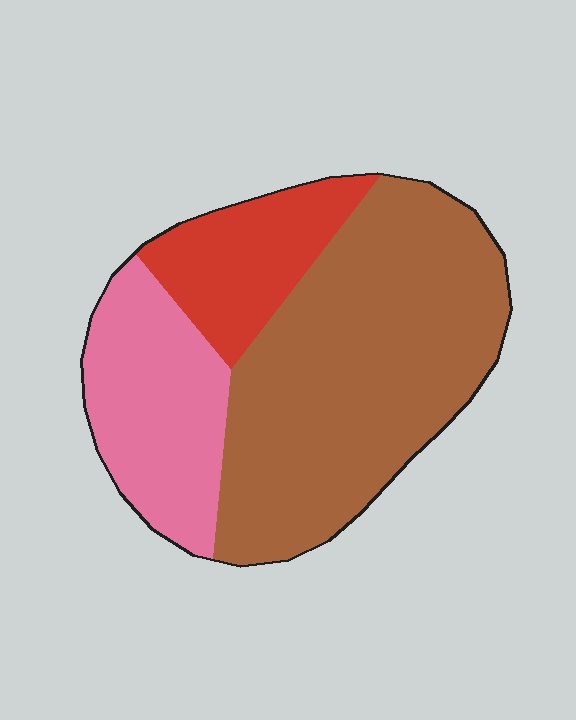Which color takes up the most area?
Brown, at roughly 60%.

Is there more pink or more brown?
Brown.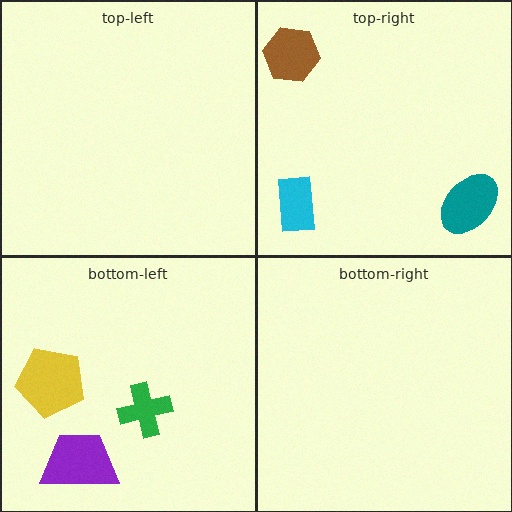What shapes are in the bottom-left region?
The green cross, the purple trapezoid, the yellow pentagon.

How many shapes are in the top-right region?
3.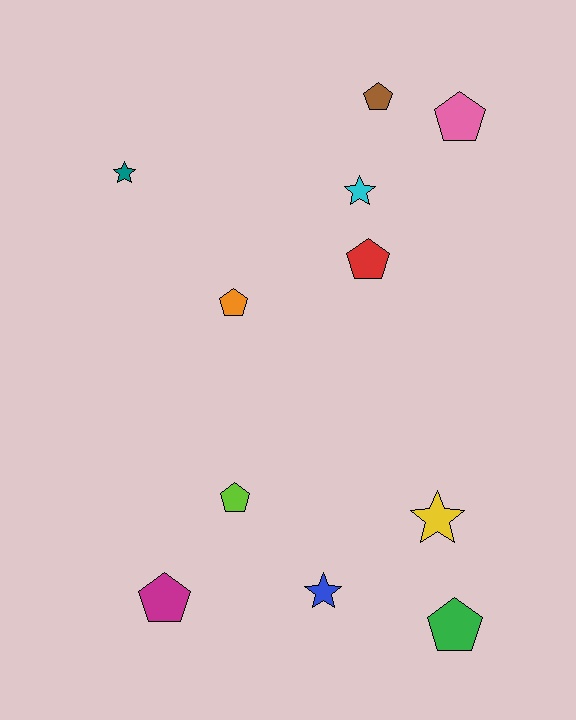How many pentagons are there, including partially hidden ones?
There are 7 pentagons.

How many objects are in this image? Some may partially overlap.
There are 11 objects.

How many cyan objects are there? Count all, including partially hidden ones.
There is 1 cyan object.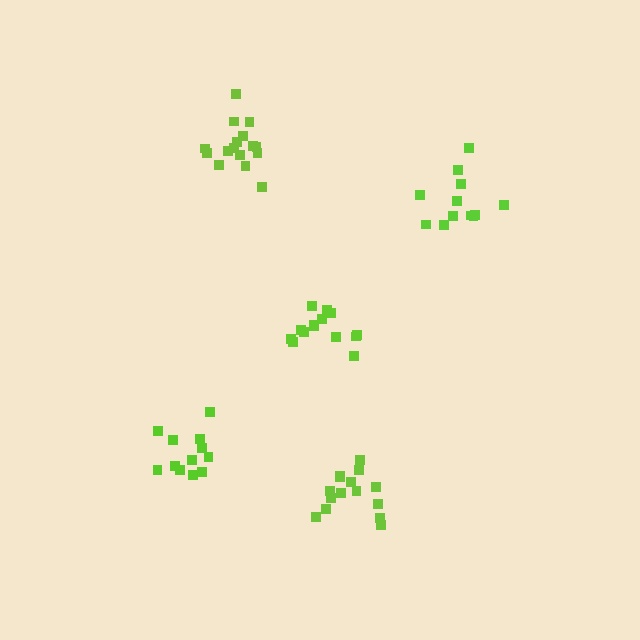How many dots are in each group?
Group 1: 12 dots, Group 2: 16 dots, Group 3: 14 dots, Group 4: 12 dots, Group 5: 15 dots (69 total).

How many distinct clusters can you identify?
There are 5 distinct clusters.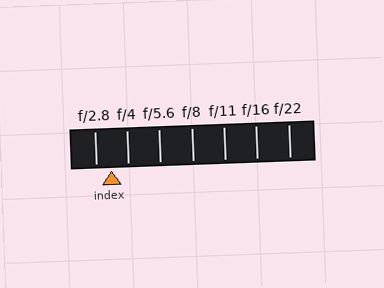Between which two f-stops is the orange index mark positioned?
The index mark is between f/2.8 and f/4.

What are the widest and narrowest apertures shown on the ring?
The widest aperture shown is f/2.8 and the narrowest is f/22.